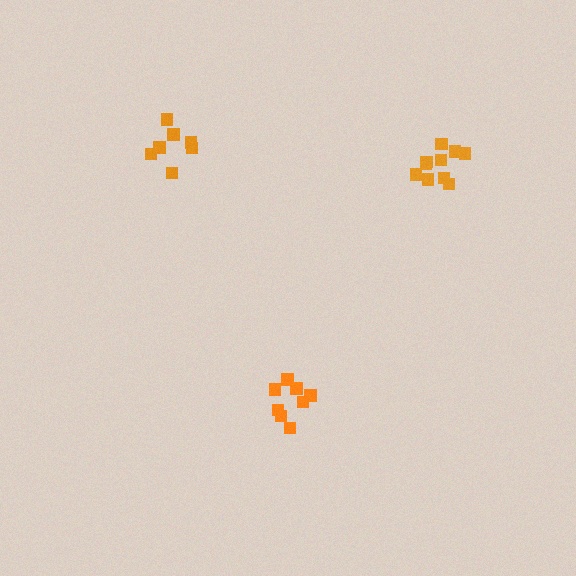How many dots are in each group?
Group 1: 8 dots, Group 2: 7 dots, Group 3: 10 dots (25 total).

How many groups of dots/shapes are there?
There are 3 groups.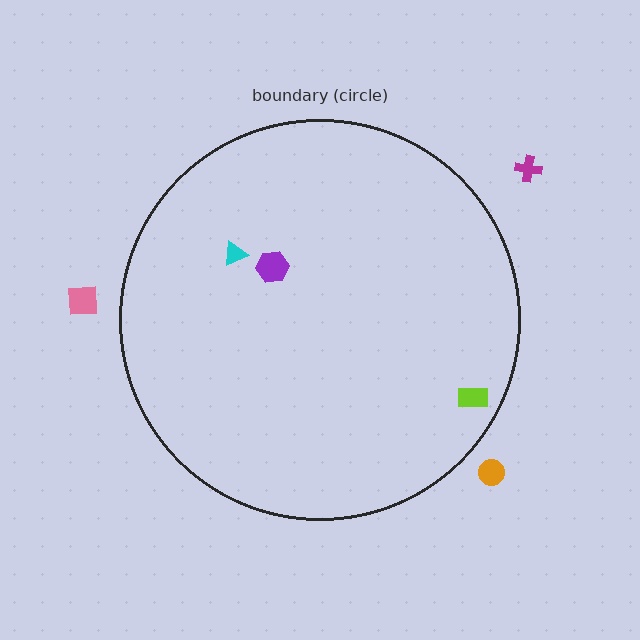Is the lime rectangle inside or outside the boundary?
Inside.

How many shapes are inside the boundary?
3 inside, 3 outside.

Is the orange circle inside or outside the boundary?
Outside.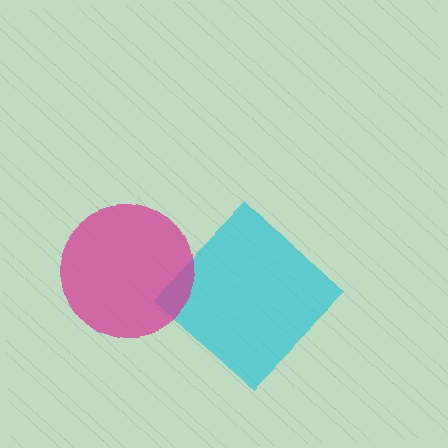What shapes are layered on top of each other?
The layered shapes are: a cyan diamond, a magenta circle.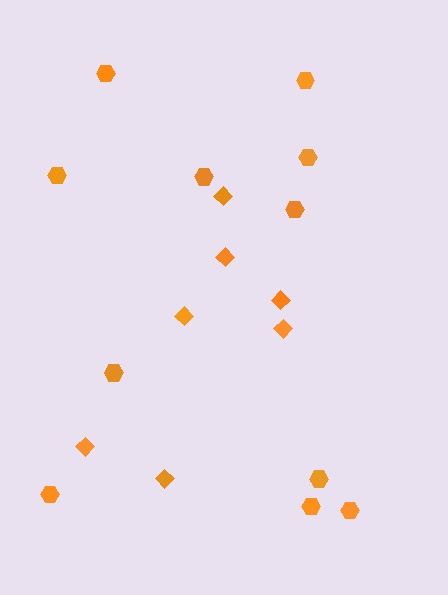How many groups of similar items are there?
There are 2 groups: one group of diamonds (7) and one group of hexagons (11).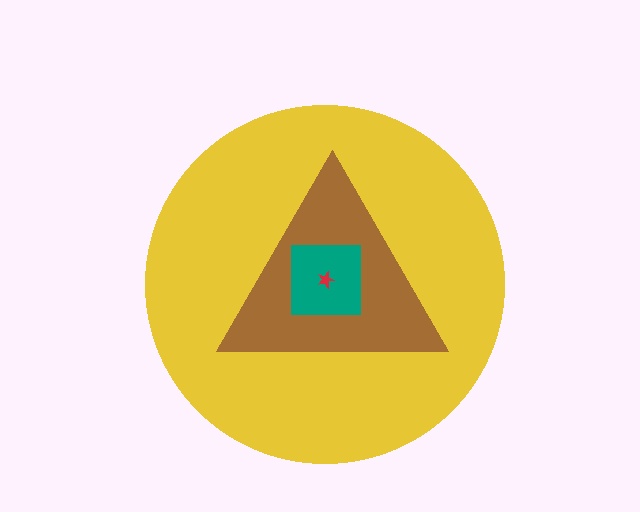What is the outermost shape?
The yellow circle.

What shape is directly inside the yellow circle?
The brown triangle.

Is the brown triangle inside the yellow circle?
Yes.